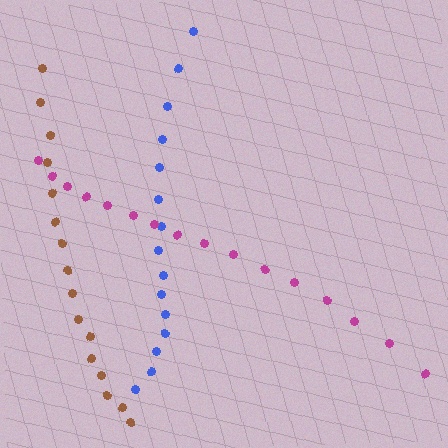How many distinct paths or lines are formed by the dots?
There are 3 distinct paths.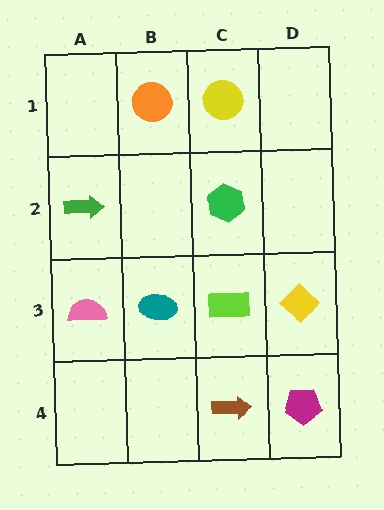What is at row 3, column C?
A lime rectangle.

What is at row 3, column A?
A pink semicircle.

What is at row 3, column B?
A teal ellipse.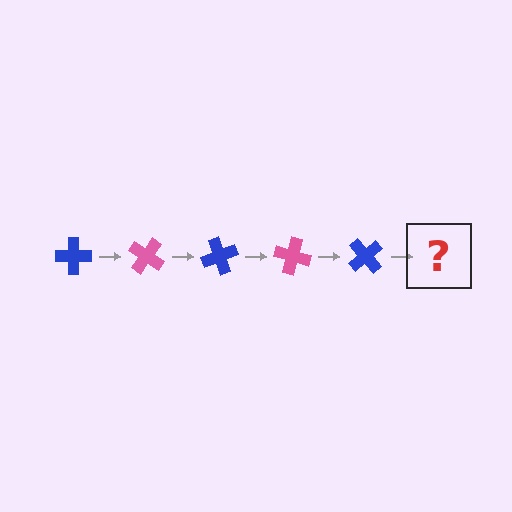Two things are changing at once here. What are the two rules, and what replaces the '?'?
The two rules are that it rotates 35 degrees each step and the color cycles through blue and pink. The '?' should be a pink cross, rotated 175 degrees from the start.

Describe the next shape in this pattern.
It should be a pink cross, rotated 175 degrees from the start.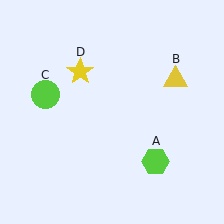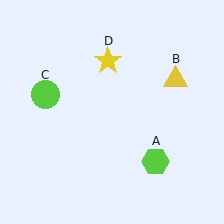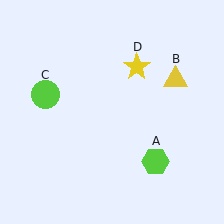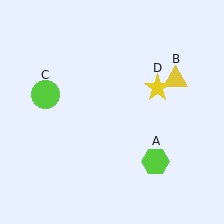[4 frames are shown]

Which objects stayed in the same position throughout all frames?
Lime hexagon (object A) and yellow triangle (object B) and lime circle (object C) remained stationary.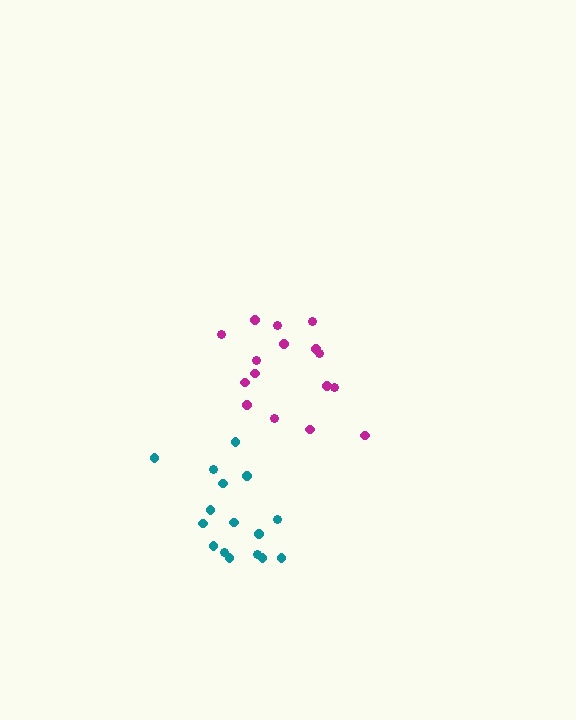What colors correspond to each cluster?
The clusters are colored: magenta, teal.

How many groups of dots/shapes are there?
There are 2 groups.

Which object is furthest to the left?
The teal cluster is leftmost.